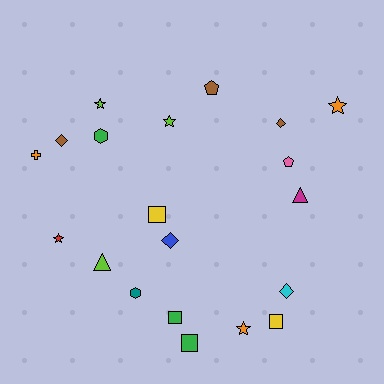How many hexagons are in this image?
There are 2 hexagons.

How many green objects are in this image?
There are 3 green objects.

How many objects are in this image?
There are 20 objects.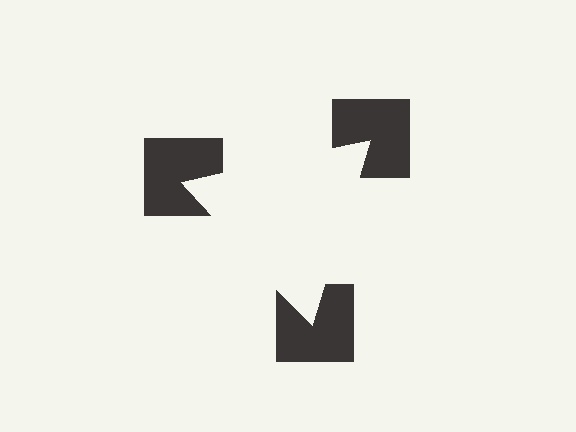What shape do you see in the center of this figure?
An illusory triangle — its edges are inferred from the aligned wedge cuts in the notched squares, not physically drawn.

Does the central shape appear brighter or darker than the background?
It typically appears slightly brighter than the background, even though no actual brightness change is drawn.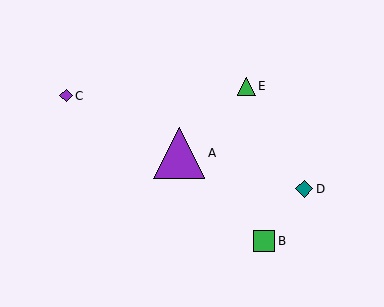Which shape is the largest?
The purple triangle (labeled A) is the largest.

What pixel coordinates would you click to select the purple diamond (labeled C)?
Click at (66, 96) to select the purple diamond C.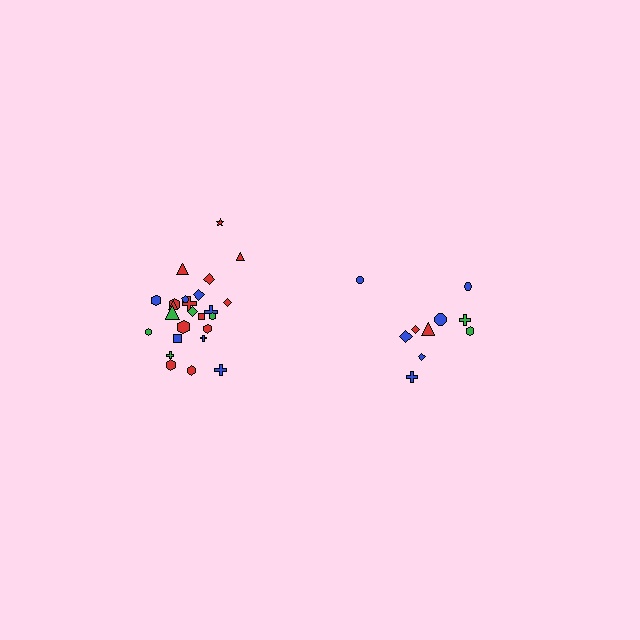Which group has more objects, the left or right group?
The left group.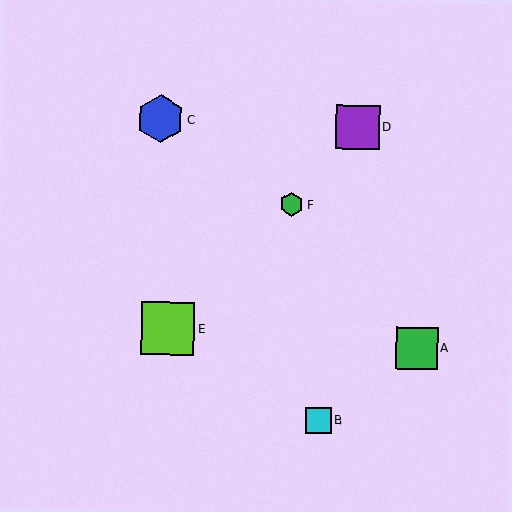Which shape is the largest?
The lime square (labeled E) is the largest.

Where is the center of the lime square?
The center of the lime square is at (168, 329).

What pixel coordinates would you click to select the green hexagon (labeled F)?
Click at (292, 204) to select the green hexagon F.